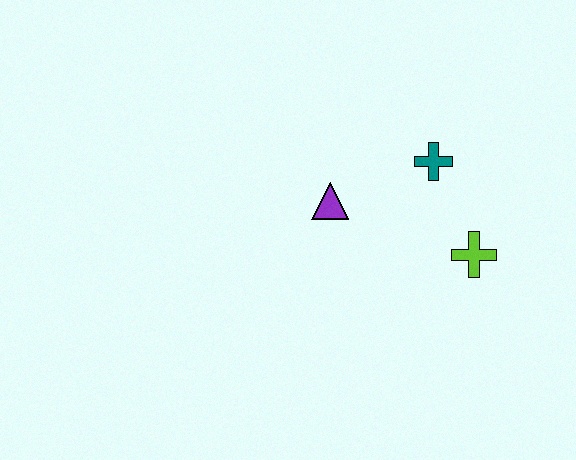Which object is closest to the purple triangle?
The teal cross is closest to the purple triangle.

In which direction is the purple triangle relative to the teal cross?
The purple triangle is to the left of the teal cross.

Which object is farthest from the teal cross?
The purple triangle is farthest from the teal cross.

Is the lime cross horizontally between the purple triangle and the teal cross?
No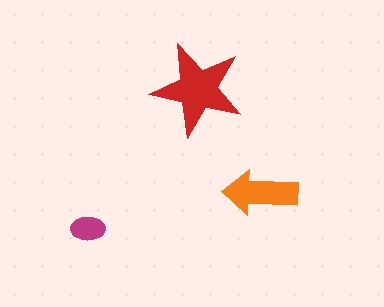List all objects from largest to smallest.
The red star, the orange arrow, the magenta ellipse.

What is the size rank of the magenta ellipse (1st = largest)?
3rd.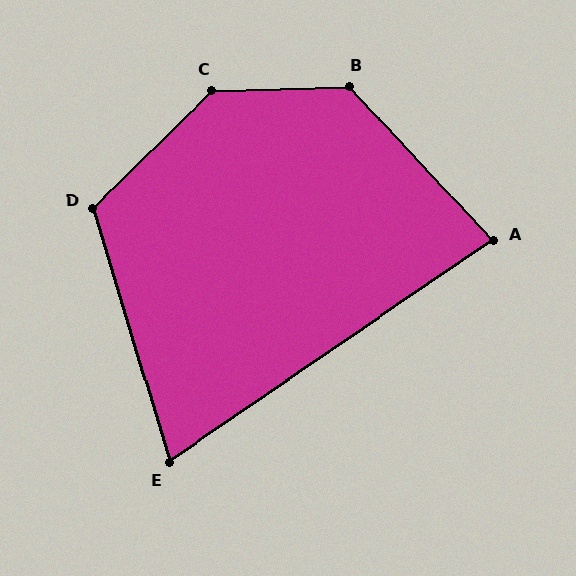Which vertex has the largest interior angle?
C, at approximately 138 degrees.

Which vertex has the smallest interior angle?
E, at approximately 72 degrees.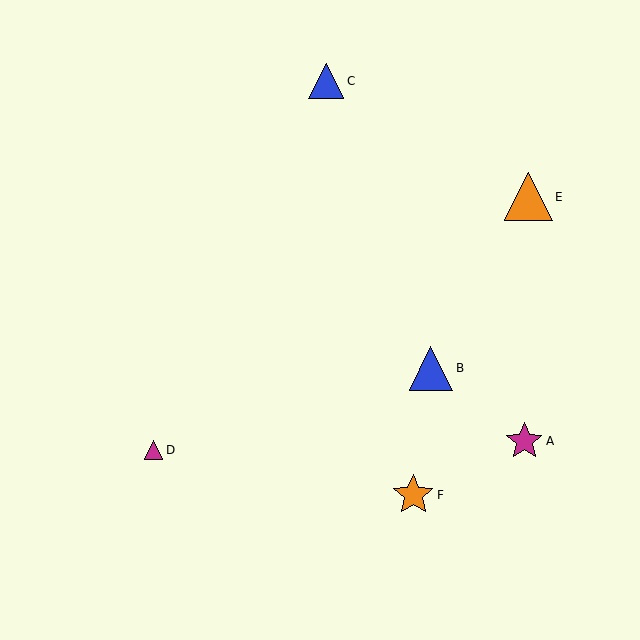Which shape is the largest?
The orange triangle (labeled E) is the largest.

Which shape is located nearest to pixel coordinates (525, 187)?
The orange triangle (labeled E) at (528, 197) is nearest to that location.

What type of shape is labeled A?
Shape A is a magenta star.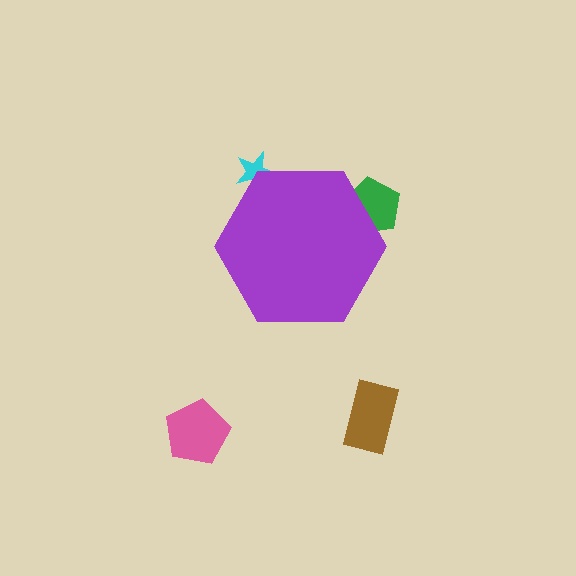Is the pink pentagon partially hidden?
No, the pink pentagon is fully visible.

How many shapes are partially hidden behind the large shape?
2 shapes are partially hidden.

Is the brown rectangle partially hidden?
No, the brown rectangle is fully visible.